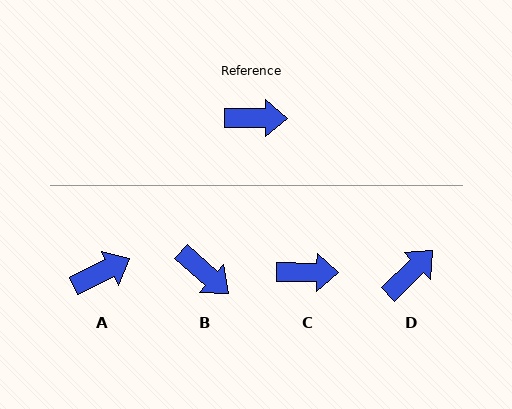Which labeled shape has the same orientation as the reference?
C.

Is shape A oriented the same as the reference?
No, it is off by about 27 degrees.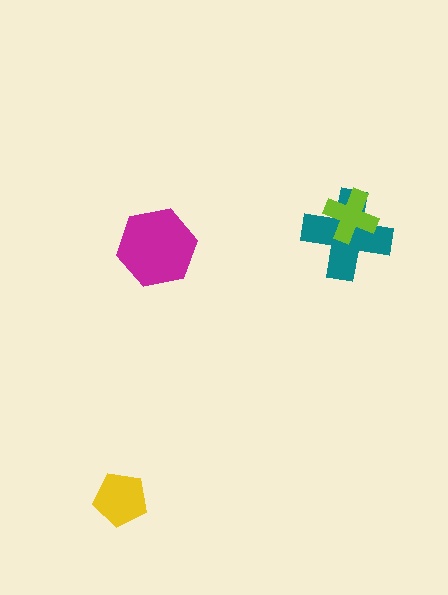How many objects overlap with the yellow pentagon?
0 objects overlap with the yellow pentagon.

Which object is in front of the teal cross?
The lime cross is in front of the teal cross.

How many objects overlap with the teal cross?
1 object overlaps with the teal cross.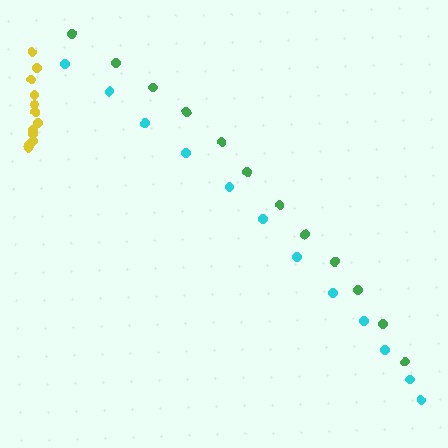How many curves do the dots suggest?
There are 3 distinct paths.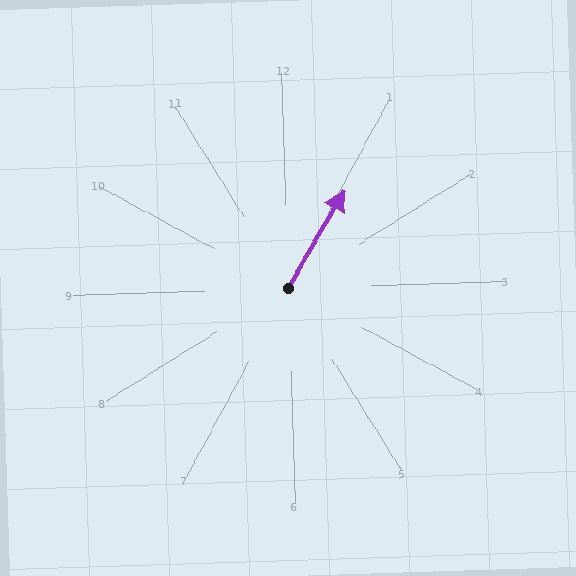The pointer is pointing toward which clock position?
Roughly 1 o'clock.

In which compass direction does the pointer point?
Northeast.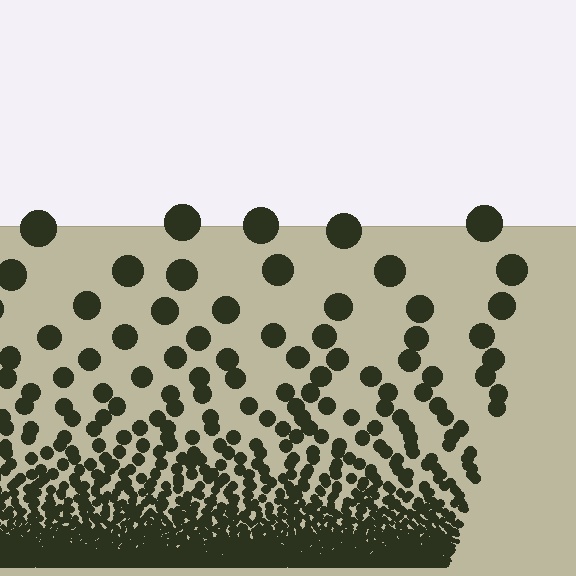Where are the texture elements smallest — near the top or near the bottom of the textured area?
Near the bottom.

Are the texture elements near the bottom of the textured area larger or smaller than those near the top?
Smaller. The gradient is inverted — elements near the bottom are smaller and denser.